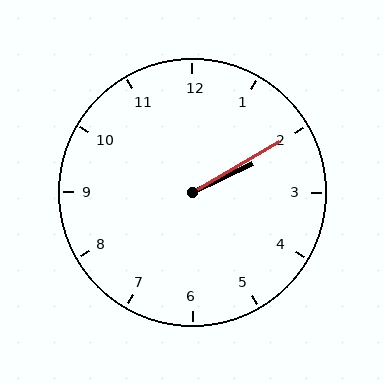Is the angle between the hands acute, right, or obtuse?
It is acute.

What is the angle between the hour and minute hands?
Approximately 5 degrees.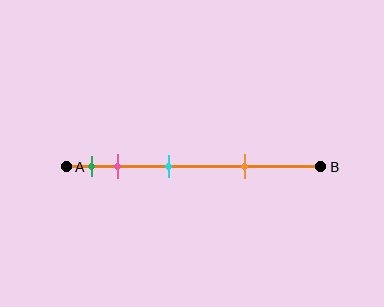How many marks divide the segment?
There are 4 marks dividing the segment.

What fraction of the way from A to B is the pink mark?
The pink mark is approximately 20% (0.2) of the way from A to B.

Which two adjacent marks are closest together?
The green and pink marks are the closest adjacent pair.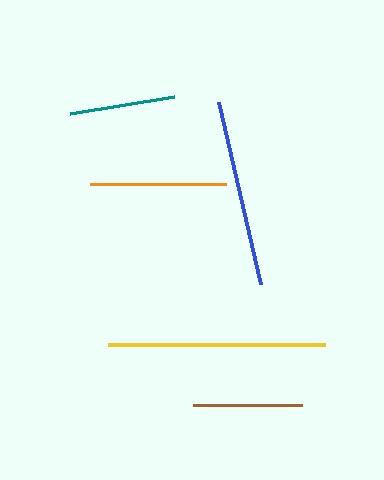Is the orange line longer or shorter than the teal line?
The orange line is longer than the teal line.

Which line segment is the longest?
The yellow line is the longest at approximately 217 pixels.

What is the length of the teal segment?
The teal segment is approximately 105 pixels long.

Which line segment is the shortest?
The teal line is the shortest at approximately 105 pixels.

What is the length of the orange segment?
The orange segment is approximately 136 pixels long.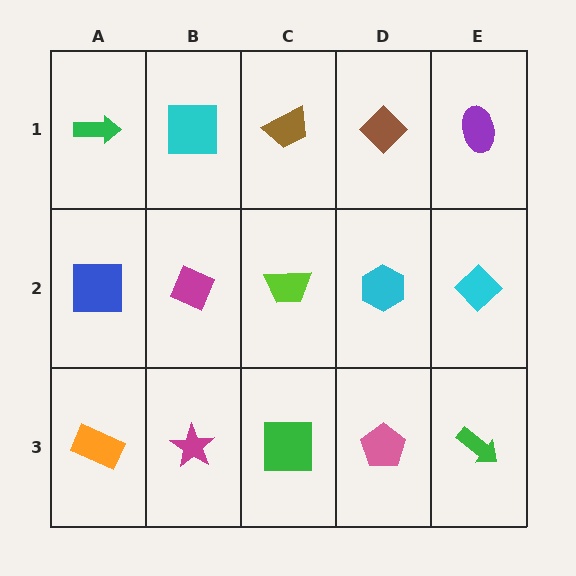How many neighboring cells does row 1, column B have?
3.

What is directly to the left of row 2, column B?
A blue square.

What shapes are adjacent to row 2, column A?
A green arrow (row 1, column A), an orange rectangle (row 3, column A), a magenta diamond (row 2, column B).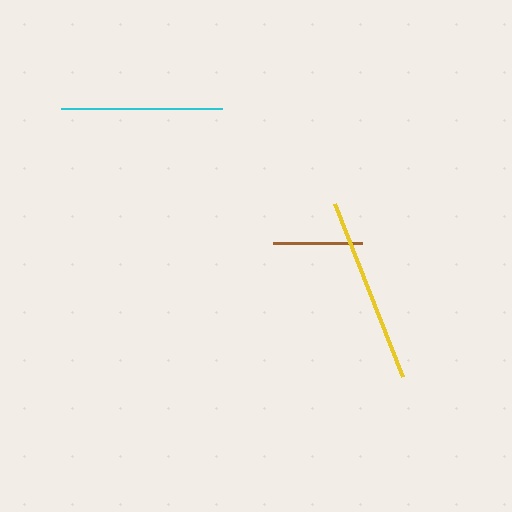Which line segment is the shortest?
The brown line is the shortest at approximately 88 pixels.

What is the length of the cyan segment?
The cyan segment is approximately 161 pixels long.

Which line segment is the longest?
The yellow line is the longest at approximately 186 pixels.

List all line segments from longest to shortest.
From longest to shortest: yellow, cyan, brown.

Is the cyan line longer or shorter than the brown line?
The cyan line is longer than the brown line.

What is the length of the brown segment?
The brown segment is approximately 88 pixels long.